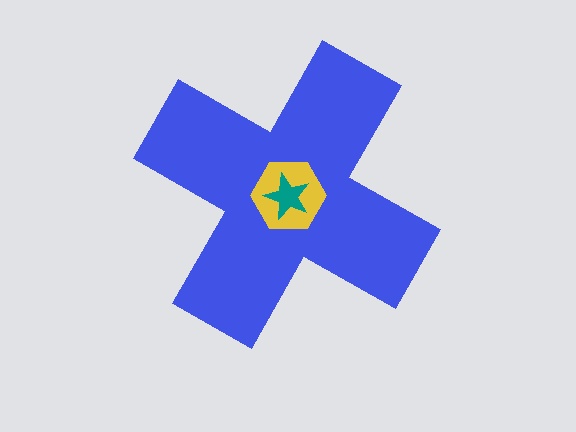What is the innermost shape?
The teal star.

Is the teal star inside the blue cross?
Yes.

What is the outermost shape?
The blue cross.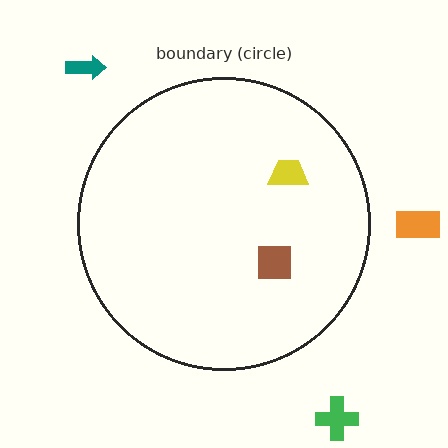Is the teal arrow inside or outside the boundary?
Outside.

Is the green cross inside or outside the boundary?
Outside.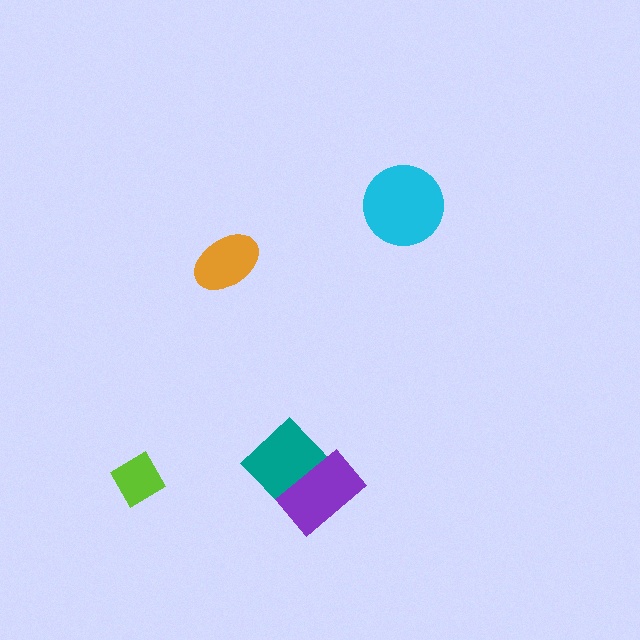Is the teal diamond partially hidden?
Yes, it is partially covered by another shape.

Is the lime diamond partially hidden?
No, no other shape covers it.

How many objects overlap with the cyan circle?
0 objects overlap with the cyan circle.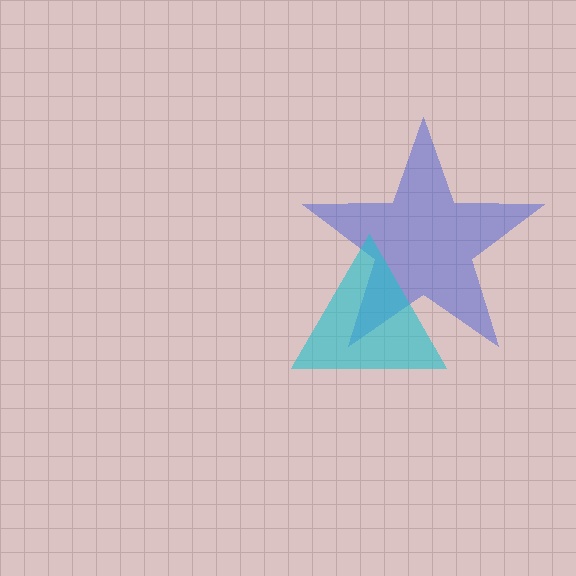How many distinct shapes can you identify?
There are 2 distinct shapes: a blue star, a cyan triangle.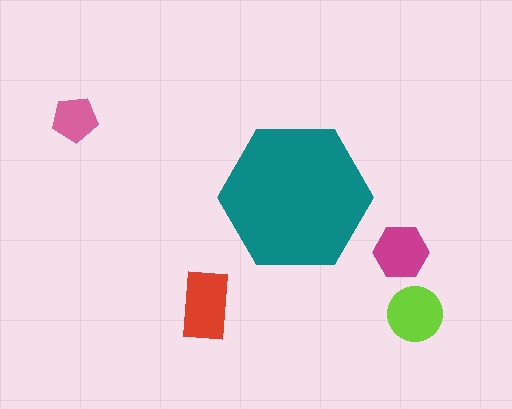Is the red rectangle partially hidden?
No, the red rectangle is fully visible.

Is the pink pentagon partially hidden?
No, the pink pentagon is fully visible.